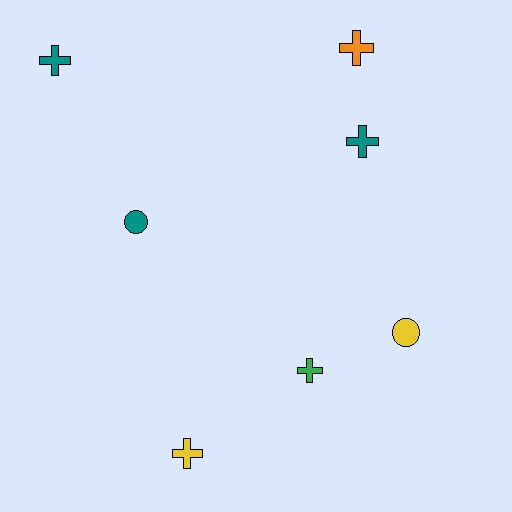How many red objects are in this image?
There are no red objects.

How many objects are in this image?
There are 7 objects.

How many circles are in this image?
There are 2 circles.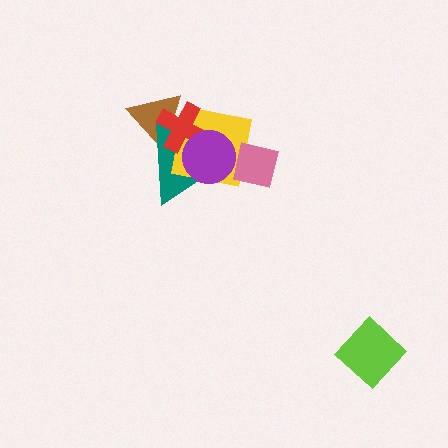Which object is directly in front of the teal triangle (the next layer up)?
The yellow square is directly in front of the teal triangle.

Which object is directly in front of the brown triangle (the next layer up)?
The teal triangle is directly in front of the brown triangle.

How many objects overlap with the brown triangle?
2 objects overlap with the brown triangle.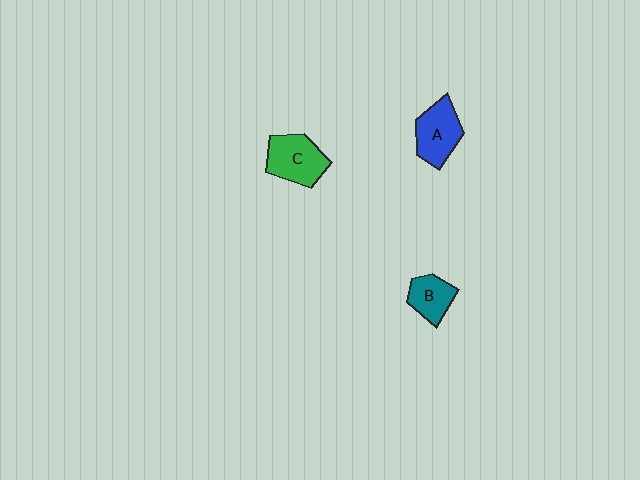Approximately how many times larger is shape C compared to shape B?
Approximately 1.4 times.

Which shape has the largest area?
Shape C (green).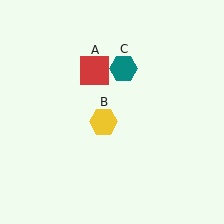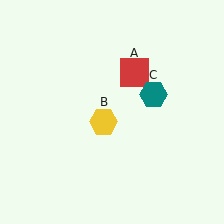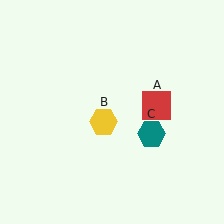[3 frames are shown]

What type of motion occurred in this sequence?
The red square (object A), teal hexagon (object C) rotated clockwise around the center of the scene.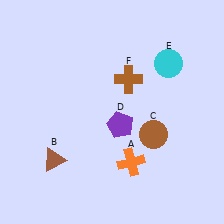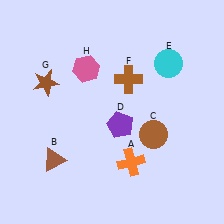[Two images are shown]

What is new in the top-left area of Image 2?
A pink hexagon (H) was added in the top-left area of Image 2.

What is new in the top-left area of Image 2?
A brown star (G) was added in the top-left area of Image 2.